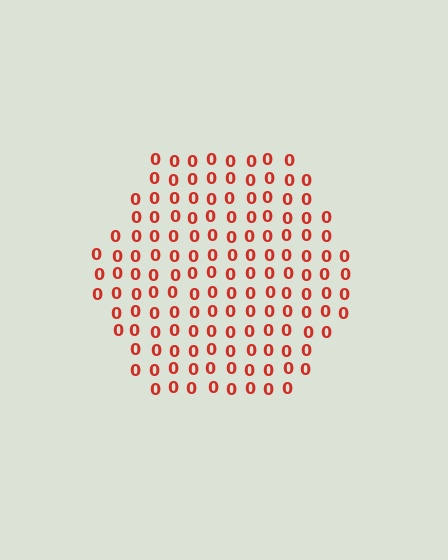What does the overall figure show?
The overall figure shows a hexagon.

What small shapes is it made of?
It is made of small digit 0's.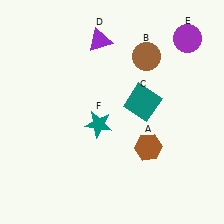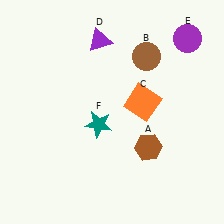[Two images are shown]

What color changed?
The square (C) changed from teal in Image 1 to orange in Image 2.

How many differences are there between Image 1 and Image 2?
There is 1 difference between the two images.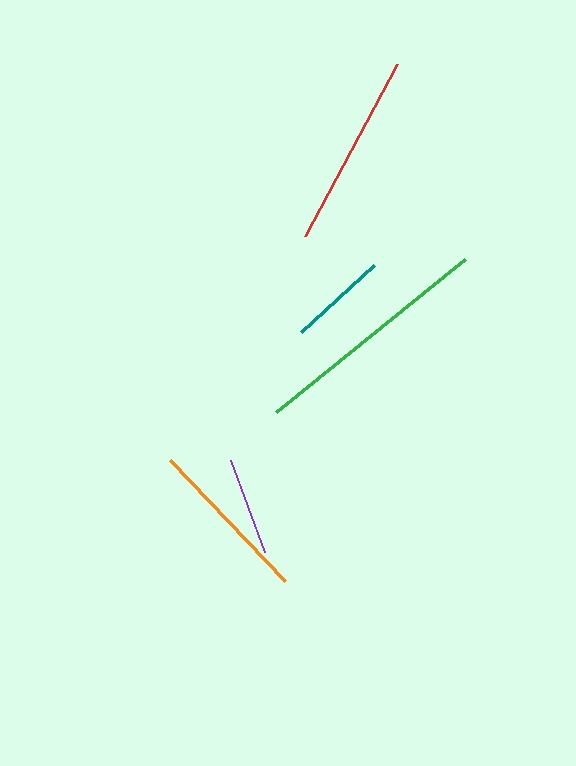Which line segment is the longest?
The green line is the longest at approximately 244 pixels.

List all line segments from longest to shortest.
From longest to shortest: green, red, orange, teal, purple.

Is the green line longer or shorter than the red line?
The green line is longer than the red line.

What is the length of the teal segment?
The teal segment is approximately 99 pixels long.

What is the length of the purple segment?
The purple segment is approximately 99 pixels long.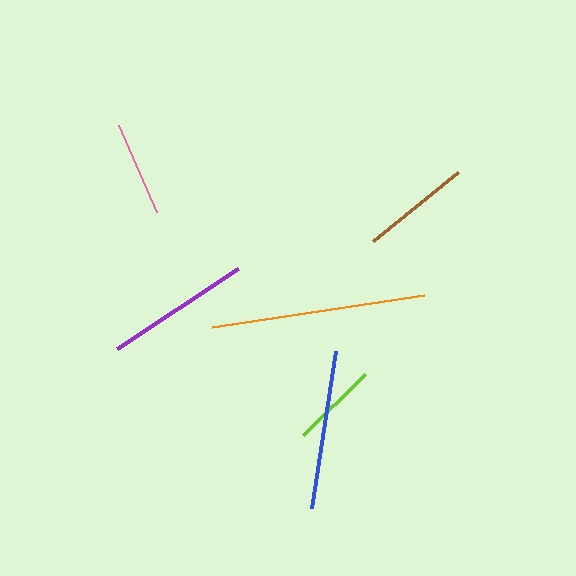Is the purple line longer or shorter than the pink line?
The purple line is longer than the pink line.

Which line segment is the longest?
The orange line is the longest at approximately 214 pixels.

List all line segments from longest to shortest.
From longest to shortest: orange, blue, purple, brown, pink, lime.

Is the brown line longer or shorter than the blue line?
The blue line is longer than the brown line.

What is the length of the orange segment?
The orange segment is approximately 214 pixels long.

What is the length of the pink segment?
The pink segment is approximately 95 pixels long.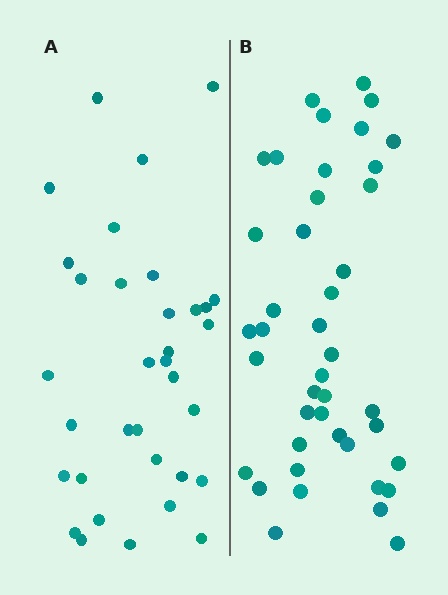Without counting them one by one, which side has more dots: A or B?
Region B (the right region) has more dots.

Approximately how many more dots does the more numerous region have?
Region B has roughly 8 or so more dots than region A.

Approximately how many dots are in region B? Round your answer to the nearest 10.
About 40 dots. (The exact count is 42, which rounds to 40.)